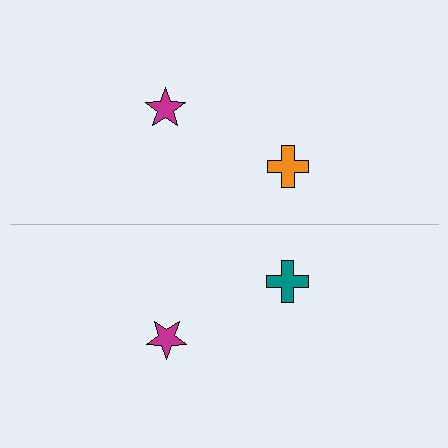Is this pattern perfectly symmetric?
No, the pattern is not perfectly symmetric. The teal cross on the bottom side breaks the symmetry — its mirror counterpart is orange.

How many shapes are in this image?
There are 4 shapes in this image.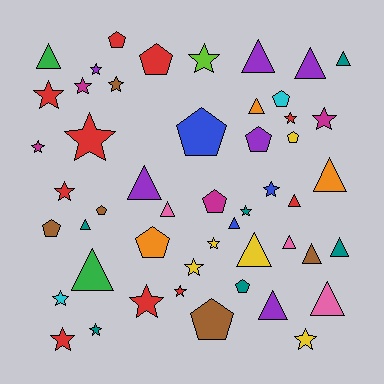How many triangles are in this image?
There are 18 triangles.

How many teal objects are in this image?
There are 6 teal objects.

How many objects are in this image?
There are 50 objects.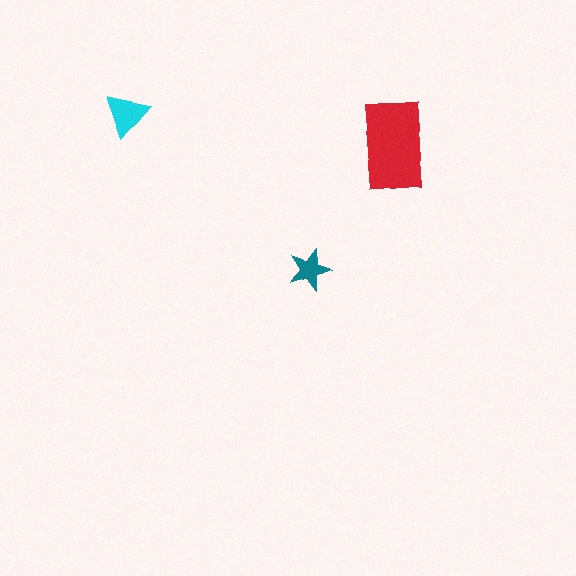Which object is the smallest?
The teal star.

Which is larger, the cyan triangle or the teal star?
The cyan triangle.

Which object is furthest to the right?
The red rectangle is rightmost.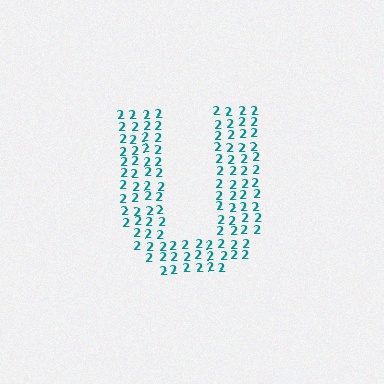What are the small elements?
The small elements are digit 2's.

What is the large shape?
The large shape is the letter U.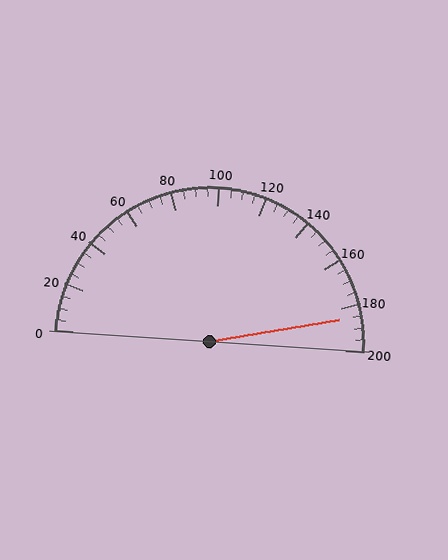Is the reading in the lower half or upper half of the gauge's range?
The reading is in the upper half of the range (0 to 200).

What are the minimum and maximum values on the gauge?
The gauge ranges from 0 to 200.